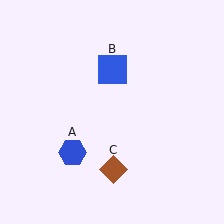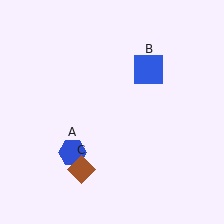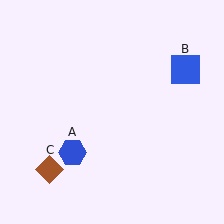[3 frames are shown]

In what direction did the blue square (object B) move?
The blue square (object B) moved right.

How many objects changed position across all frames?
2 objects changed position: blue square (object B), brown diamond (object C).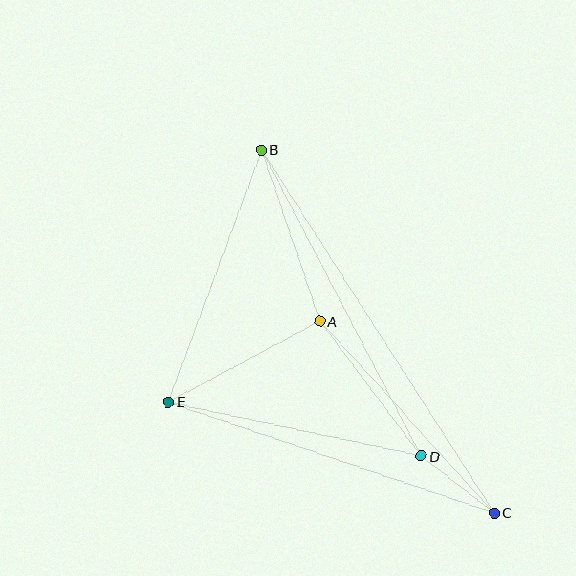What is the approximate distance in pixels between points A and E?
The distance between A and E is approximately 172 pixels.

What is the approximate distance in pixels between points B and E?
The distance between B and E is approximately 268 pixels.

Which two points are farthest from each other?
Points B and C are farthest from each other.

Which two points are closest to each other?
Points C and D are closest to each other.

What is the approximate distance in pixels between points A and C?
The distance between A and C is approximately 259 pixels.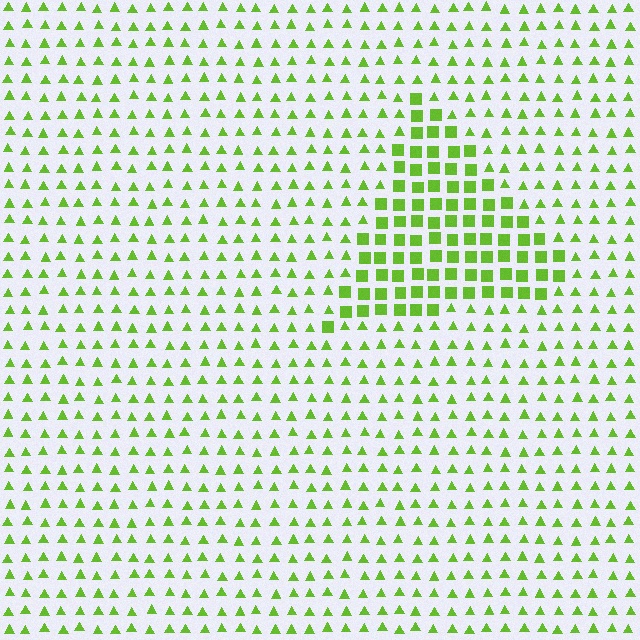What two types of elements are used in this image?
The image uses squares inside the triangle region and triangles outside it.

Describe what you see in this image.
The image is filled with small lime elements arranged in a uniform grid. A triangle-shaped region contains squares, while the surrounding area contains triangles. The boundary is defined purely by the change in element shape.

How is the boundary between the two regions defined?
The boundary is defined by a change in element shape: squares inside vs. triangles outside. All elements share the same color and spacing.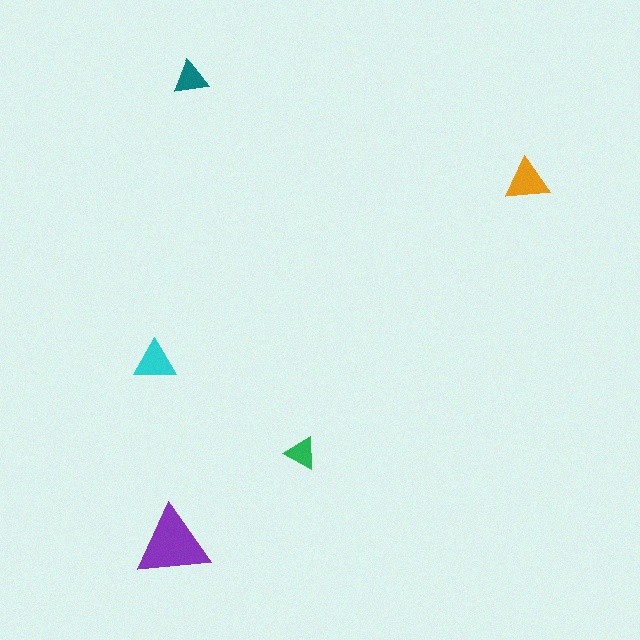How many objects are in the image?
There are 5 objects in the image.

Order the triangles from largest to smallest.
the purple one, the orange one, the cyan one, the teal one, the green one.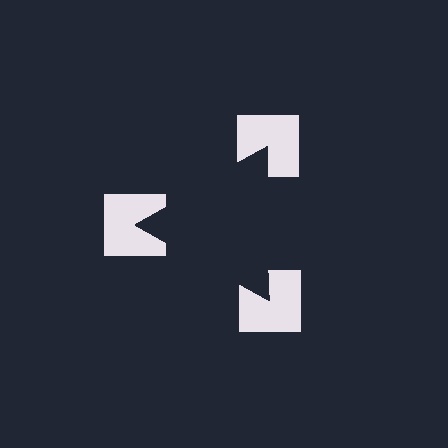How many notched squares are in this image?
There are 3 — one at each vertex of the illusory triangle.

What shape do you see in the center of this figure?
An illusory triangle — its edges are inferred from the aligned wedge cuts in the notched squares, not physically drawn.